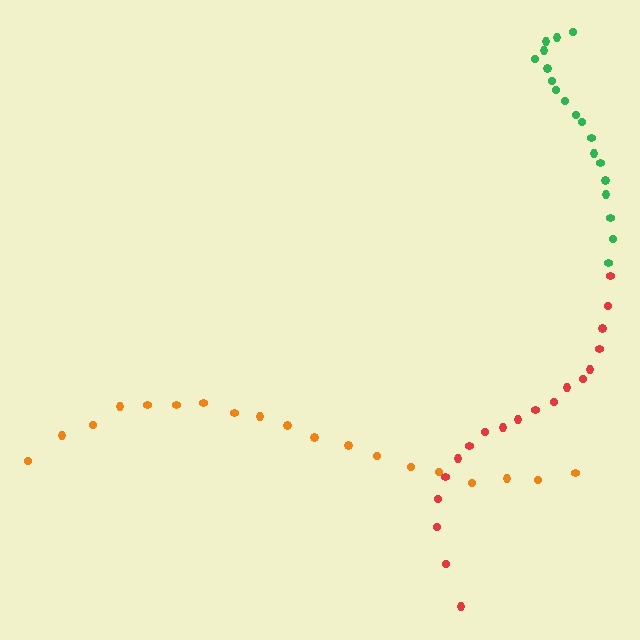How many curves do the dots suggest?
There are 3 distinct paths.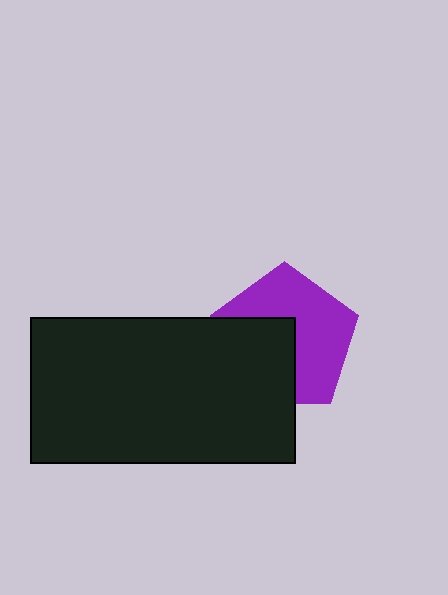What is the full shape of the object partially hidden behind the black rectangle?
The partially hidden object is a purple pentagon.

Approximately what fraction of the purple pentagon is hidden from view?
Roughly 42% of the purple pentagon is hidden behind the black rectangle.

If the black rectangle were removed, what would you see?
You would see the complete purple pentagon.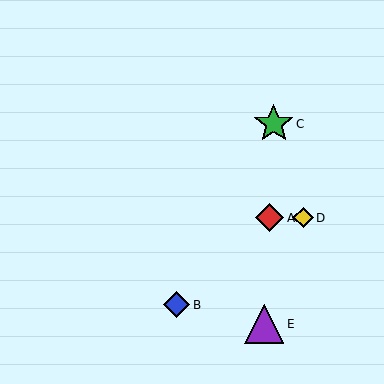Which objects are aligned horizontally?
Objects A, D are aligned horizontally.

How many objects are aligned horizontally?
2 objects (A, D) are aligned horizontally.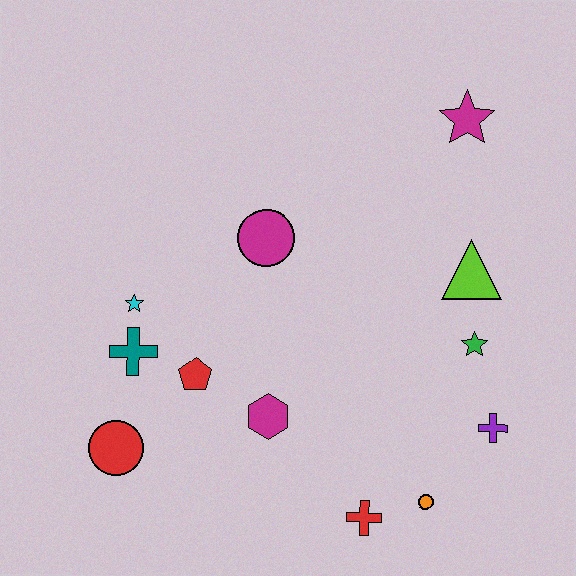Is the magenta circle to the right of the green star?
No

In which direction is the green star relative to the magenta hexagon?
The green star is to the right of the magenta hexagon.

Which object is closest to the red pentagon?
The teal cross is closest to the red pentagon.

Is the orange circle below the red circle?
Yes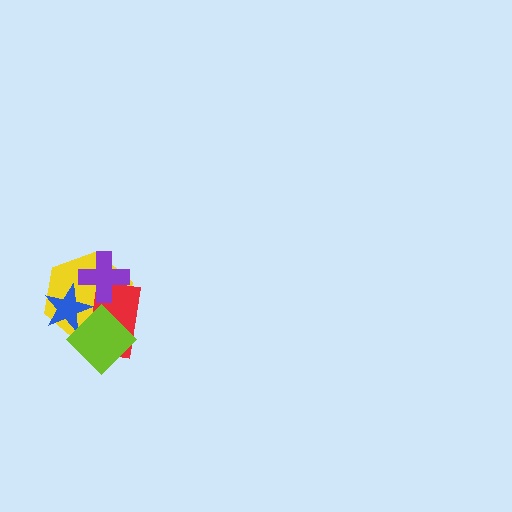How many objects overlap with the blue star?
3 objects overlap with the blue star.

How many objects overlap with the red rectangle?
4 objects overlap with the red rectangle.